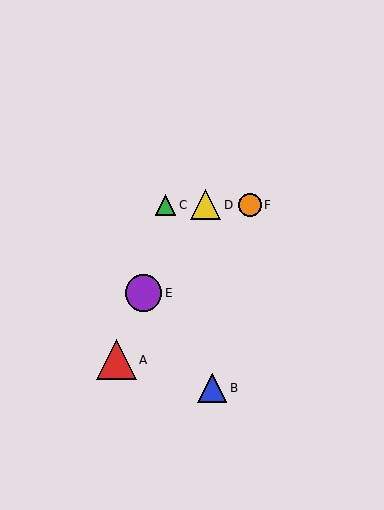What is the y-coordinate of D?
Object D is at y≈205.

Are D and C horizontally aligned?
Yes, both are at y≈205.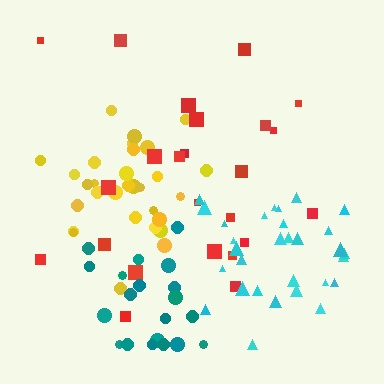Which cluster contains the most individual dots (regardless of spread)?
Yellow (32).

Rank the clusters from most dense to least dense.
cyan, yellow, teal, red.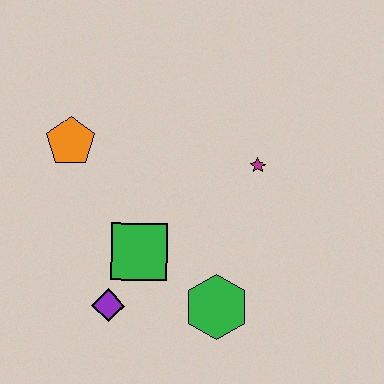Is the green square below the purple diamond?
No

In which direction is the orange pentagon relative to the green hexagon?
The orange pentagon is above the green hexagon.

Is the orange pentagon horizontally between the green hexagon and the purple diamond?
No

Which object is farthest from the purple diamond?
The magenta star is farthest from the purple diamond.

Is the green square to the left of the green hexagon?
Yes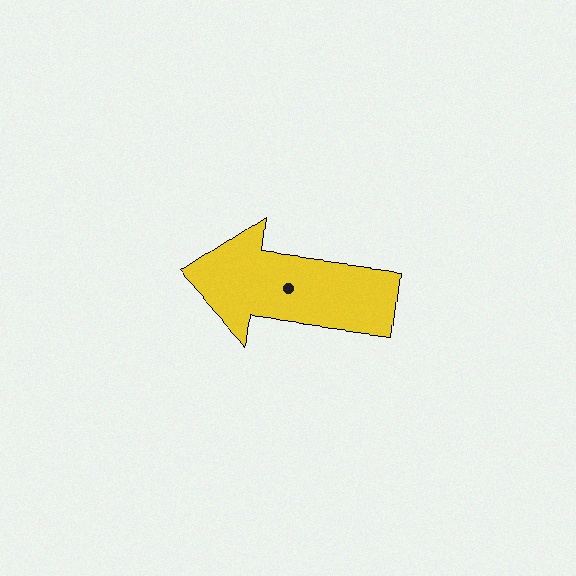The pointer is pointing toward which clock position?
Roughly 9 o'clock.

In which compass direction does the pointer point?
West.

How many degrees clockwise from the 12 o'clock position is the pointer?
Approximately 277 degrees.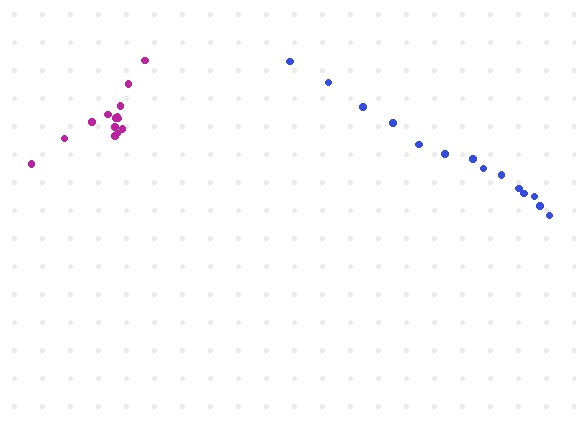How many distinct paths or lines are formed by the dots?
There are 2 distinct paths.